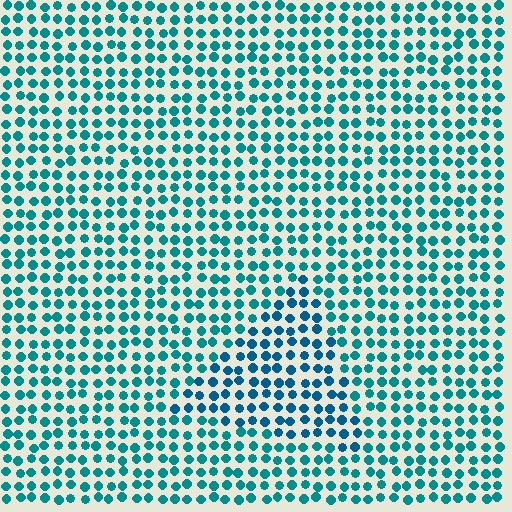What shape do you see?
I see a triangle.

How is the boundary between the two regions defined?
The boundary is defined purely by a slight shift in hue (about 21 degrees). Spacing, size, and orientation are identical on both sides.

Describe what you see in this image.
The image is filled with small teal elements in a uniform arrangement. A triangle-shaped region is visible where the elements are tinted to a slightly different hue, forming a subtle color boundary.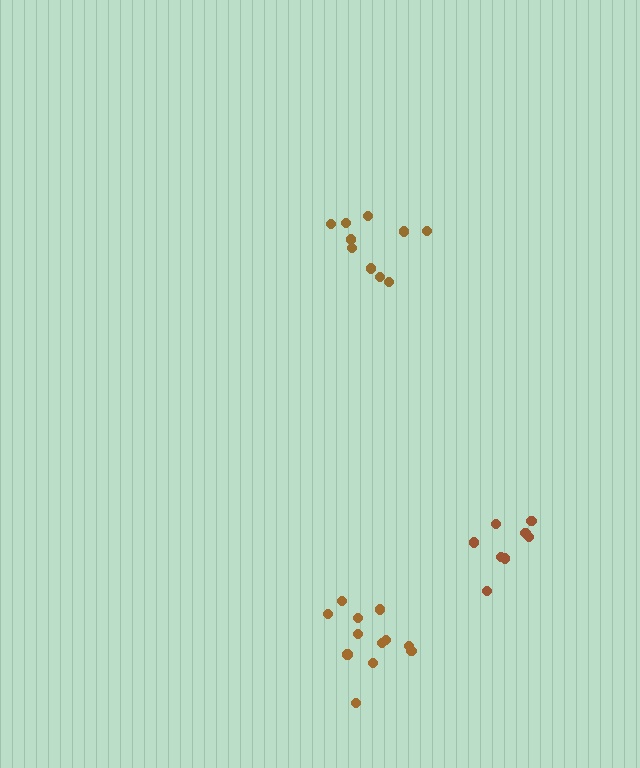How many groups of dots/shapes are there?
There are 3 groups.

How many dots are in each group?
Group 1: 8 dots, Group 2: 10 dots, Group 3: 12 dots (30 total).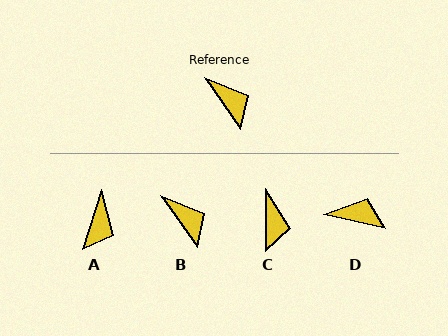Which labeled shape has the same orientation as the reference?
B.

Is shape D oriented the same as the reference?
No, it is off by about 43 degrees.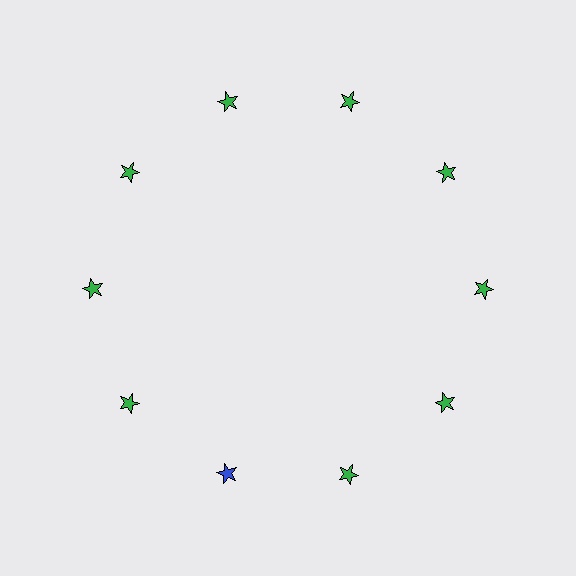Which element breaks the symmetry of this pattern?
The blue star at roughly the 7 o'clock position breaks the symmetry. All other shapes are green stars.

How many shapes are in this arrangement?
There are 10 shapes arranged in a ring pattern.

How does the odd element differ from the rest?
It has a different color: blue instead of green.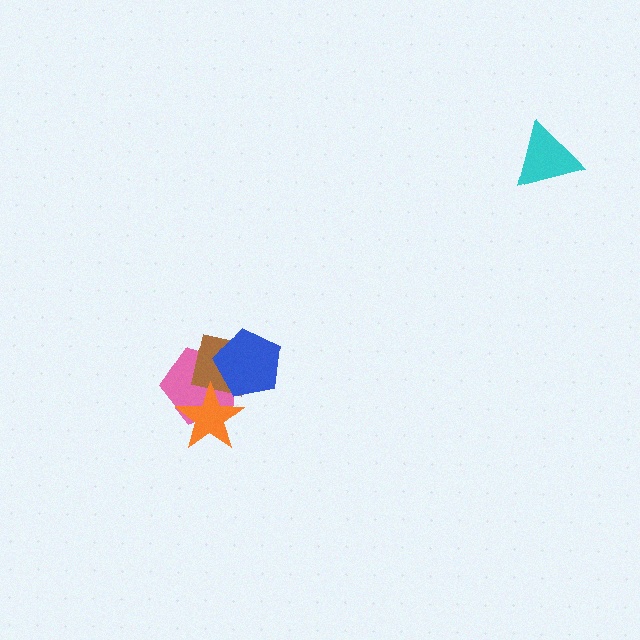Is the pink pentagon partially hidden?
Yes, it is partially covered by another shape.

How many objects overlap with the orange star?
2 objects overlap with the orange star.